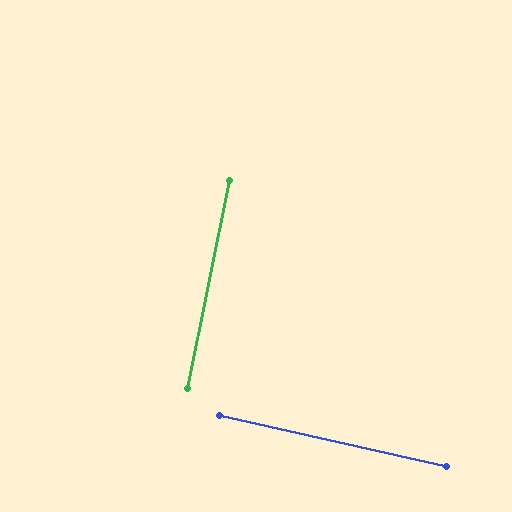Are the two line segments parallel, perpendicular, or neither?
Perpendicular — they meet at approximately 89°.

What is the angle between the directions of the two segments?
Approximately 89 degrees.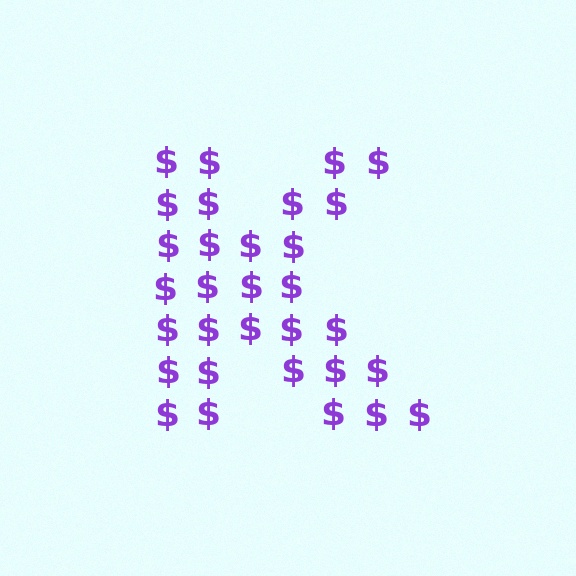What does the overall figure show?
The overall figure shows the letter K.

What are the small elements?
The small elements are dollar signs.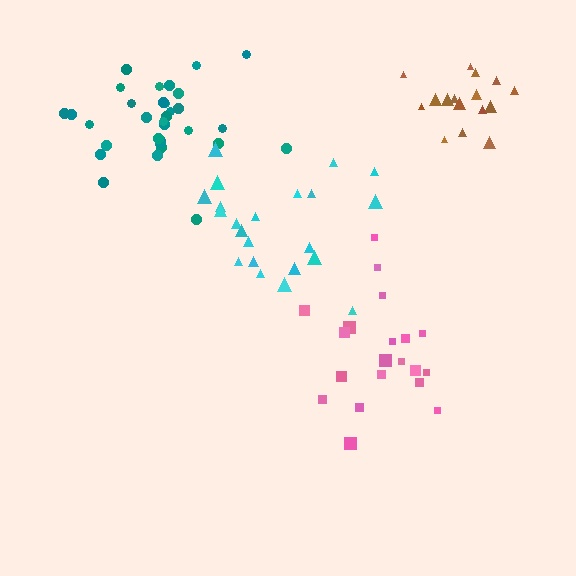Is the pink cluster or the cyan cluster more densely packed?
Pink.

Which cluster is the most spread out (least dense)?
Cyan.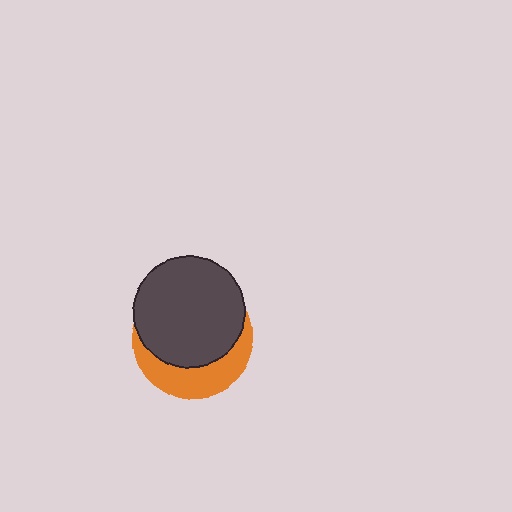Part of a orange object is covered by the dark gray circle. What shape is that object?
It is a circle.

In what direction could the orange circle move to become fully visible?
The orange circle could move down. That would shift it out from behind the dark gray circle entirely.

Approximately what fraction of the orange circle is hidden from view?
Roughly 66% of the orange circle is hidden behind the dark gray circle.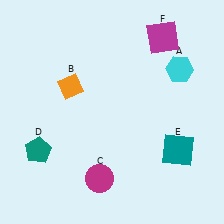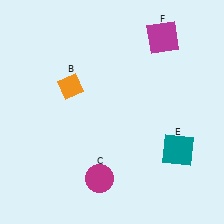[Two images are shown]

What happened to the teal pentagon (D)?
The teal pentagon (D) was removed in Image 2. It was in the bottom-left area of Image 1.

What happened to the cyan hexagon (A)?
The cyan hexagon (A) was removed in Image 2. It was in the top-right area of Image 1.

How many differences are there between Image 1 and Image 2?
There are 2 differences between the two images.